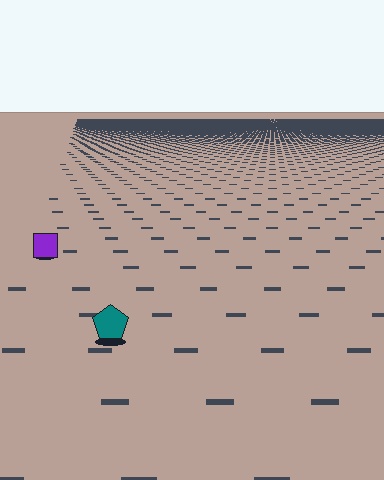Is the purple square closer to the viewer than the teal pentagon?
No. The teal pentagon is closer — you can tell from the texture gradient: the ground texture is coarser near it.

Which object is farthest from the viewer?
The purple square is farthest from the viewer. It appears smaller and the ground texture around it is denser.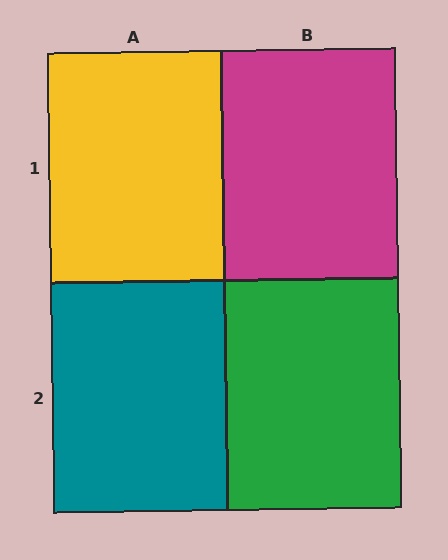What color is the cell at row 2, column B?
Green.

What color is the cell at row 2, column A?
Teal.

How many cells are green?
1 cell is green.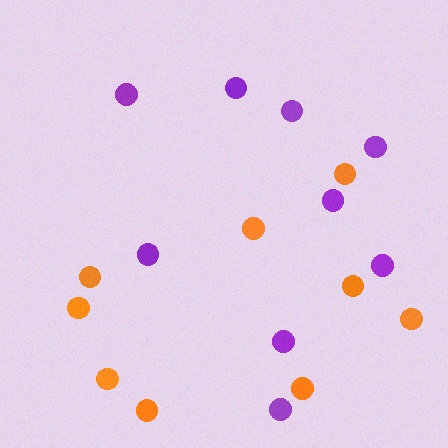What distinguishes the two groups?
There are 2 groups: one group of orange circles (9) and one group of purple circles (9).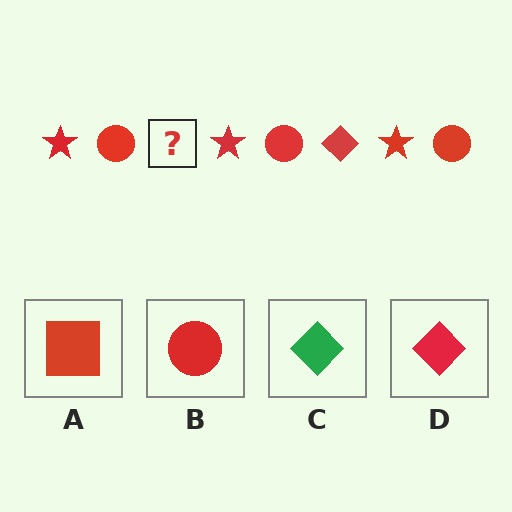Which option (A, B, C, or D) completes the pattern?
D.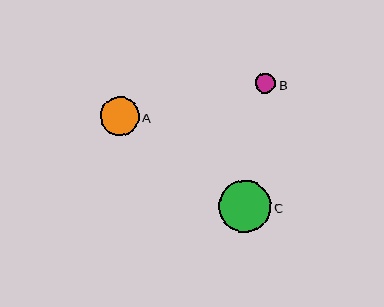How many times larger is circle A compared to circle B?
Circle A is approximately 2.0 times the size of circle B.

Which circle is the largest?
Circle C is the largest with a size of approximately 52 pixels.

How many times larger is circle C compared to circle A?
Circle C is approximately 1.3 times the size of circle A.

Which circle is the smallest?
Circle B is the smallest with a size of approximately 20 pixels.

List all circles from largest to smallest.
From largest to smallest: C, A, B.